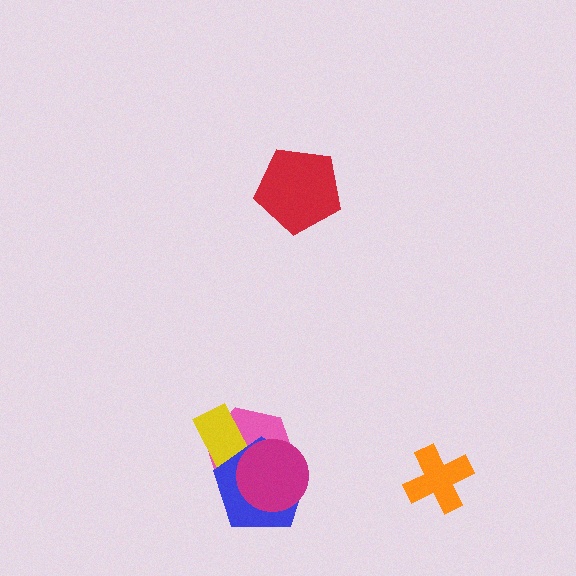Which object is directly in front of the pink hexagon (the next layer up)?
The yellow rectangle is directly in front of the pink hexagon.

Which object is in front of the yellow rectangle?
The blue pentagon is in front of the yellow rectangle.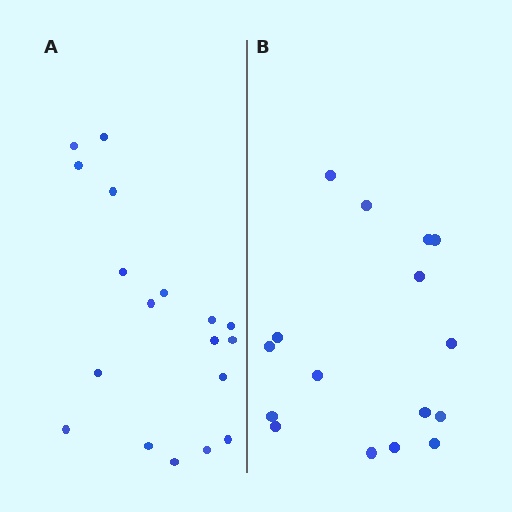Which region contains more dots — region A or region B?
Region A (the left region) has more dots.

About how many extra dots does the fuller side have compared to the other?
Region A has just a few more — roughly 2 or 3 more dots than region B.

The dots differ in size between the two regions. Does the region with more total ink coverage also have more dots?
No. Region B has more total ink coverage because its dots are larger, but region A actually contains more individual dots. Total area can be misleading — the number of items is what matters here.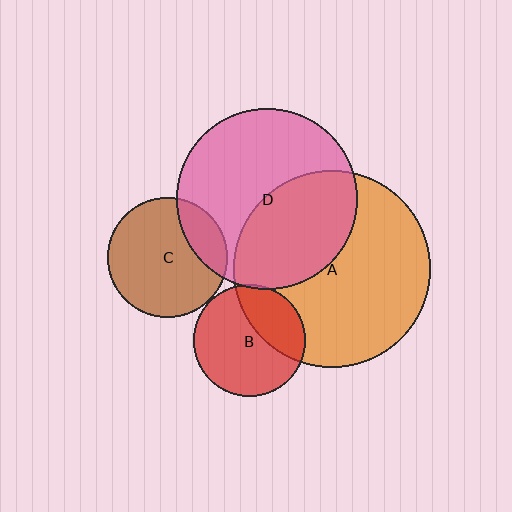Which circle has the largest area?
Circle A (orange).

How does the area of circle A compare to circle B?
Approximately 3.1 times.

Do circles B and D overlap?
Yes.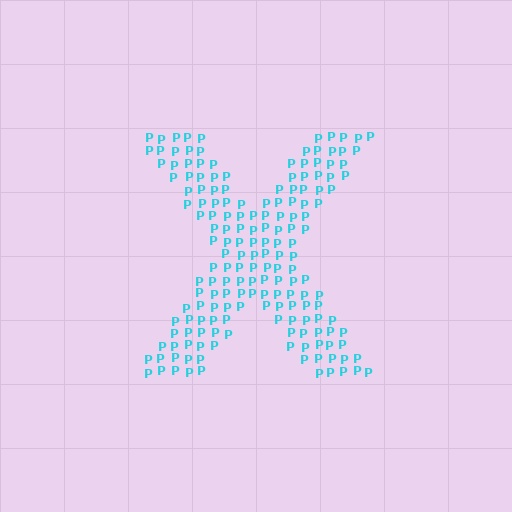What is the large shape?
The large shape is the letter X.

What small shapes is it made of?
It is made of small letter P's.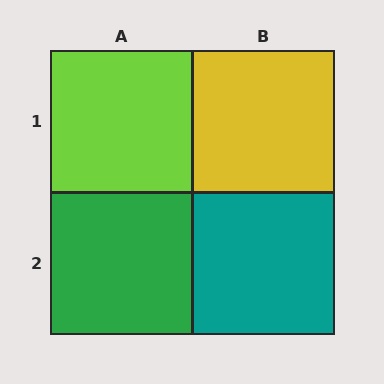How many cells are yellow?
1 cell is yellow.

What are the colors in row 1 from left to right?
Lime, yellow.